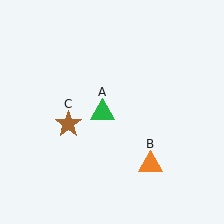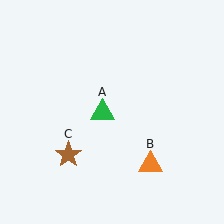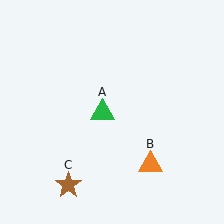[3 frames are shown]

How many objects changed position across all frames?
1 object changed position: brown star (object C).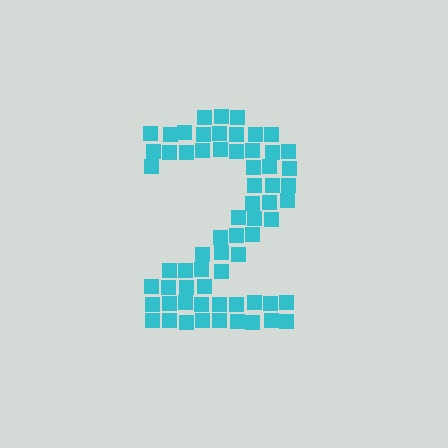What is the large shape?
The large shape is the digit 2.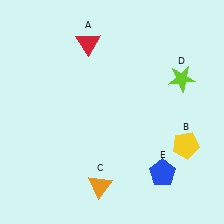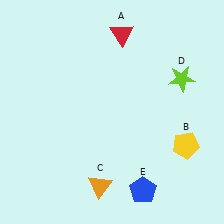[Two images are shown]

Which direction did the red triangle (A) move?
The red triangle (A) moved right.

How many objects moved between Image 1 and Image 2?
2 objects moved between the two images.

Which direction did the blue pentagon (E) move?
The blue pentagon (E) moved left.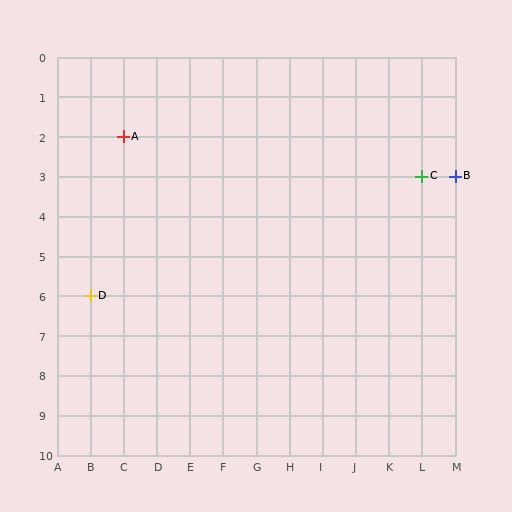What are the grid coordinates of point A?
Point A is at grid coordinates (C, 2).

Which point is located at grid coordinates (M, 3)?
Point B is at (M, 3).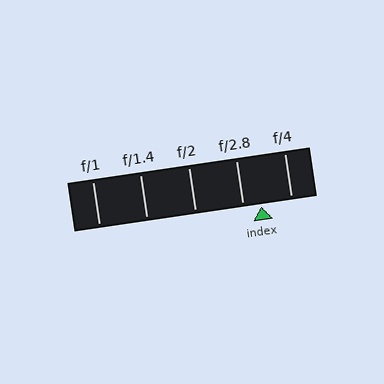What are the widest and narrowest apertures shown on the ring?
The widest aperture shown is f/1 and the narrowest is f/4.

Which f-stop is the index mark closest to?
The index mark is closest to f/2.8.